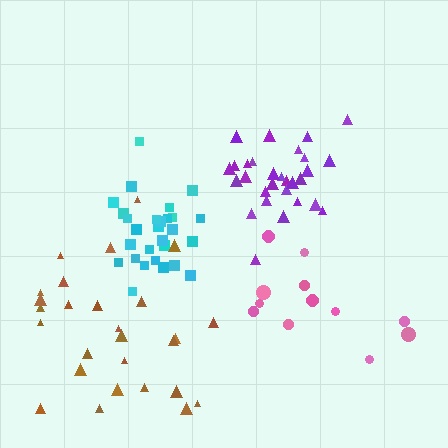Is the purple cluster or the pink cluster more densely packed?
Purple.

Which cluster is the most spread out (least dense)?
Pink.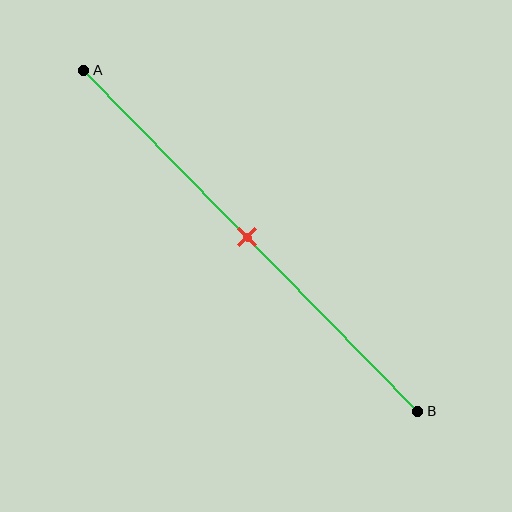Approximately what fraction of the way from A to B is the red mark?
The red mark is approximately 50% of the way from A to B.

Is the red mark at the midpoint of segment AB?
Yes, the mark is approximately at the midpoint.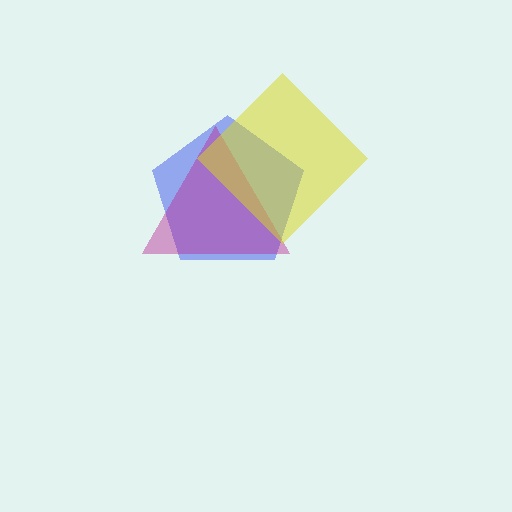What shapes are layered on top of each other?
The layered shapes are: a blue pentagon, a magenta triangle, a yellow diamond.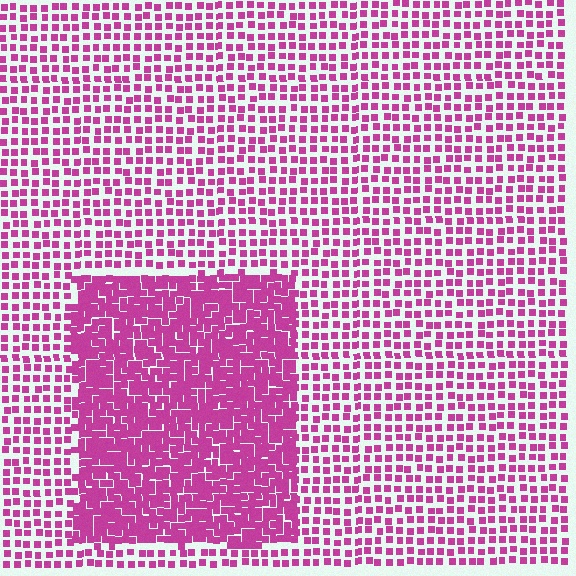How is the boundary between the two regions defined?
The boundary is defined by a change in element density (approximately 2.1x ratio). All elements are the same color, size, and shape.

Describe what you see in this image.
The image contains small magenta elements arranged at two different densities. A rectangle-shaped region is visible where the elements are more densely packed than the surrounding area.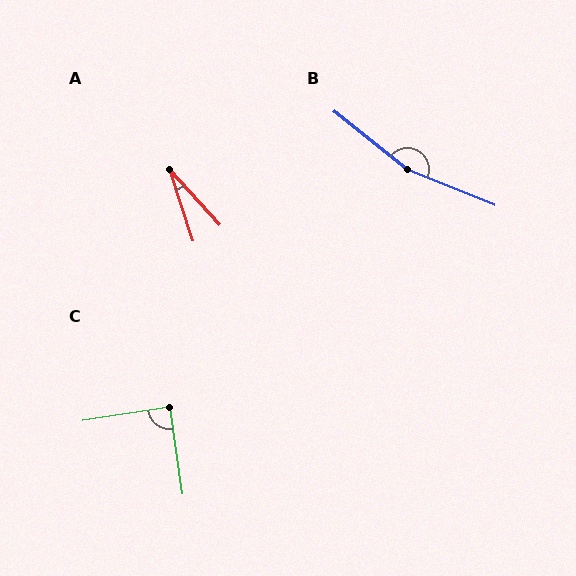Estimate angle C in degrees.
Approximately 89 degrees.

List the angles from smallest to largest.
A (24°), C (89°), B (164°).